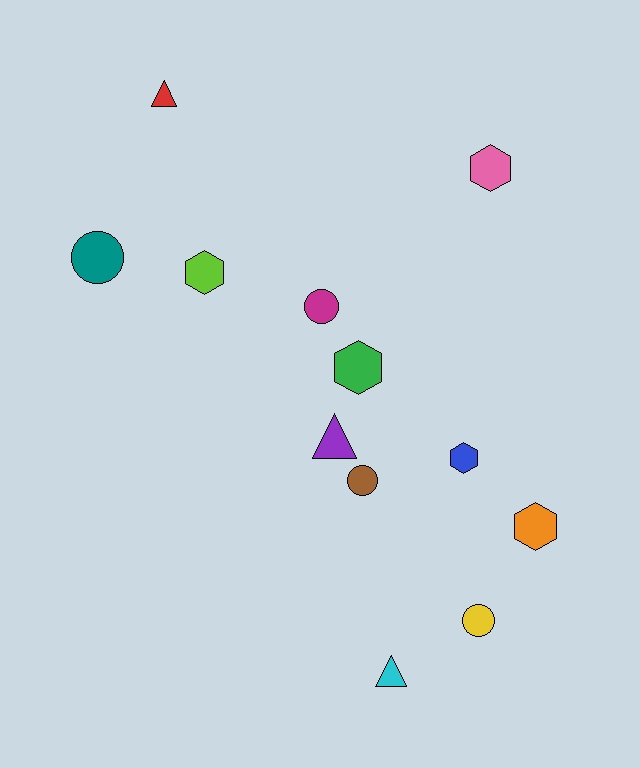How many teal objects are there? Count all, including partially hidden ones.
There is 1 teal object.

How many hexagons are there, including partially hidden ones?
There are 5 hexagons.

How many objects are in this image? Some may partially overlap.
There are 12 objects.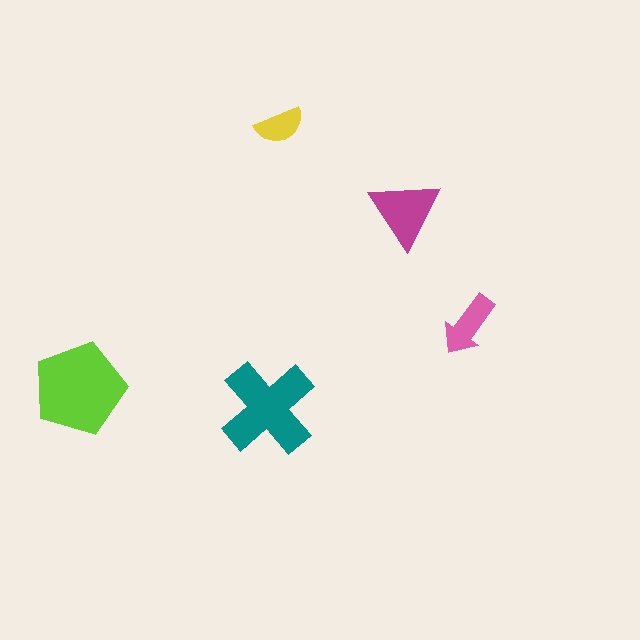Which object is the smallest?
The yellow semicircle.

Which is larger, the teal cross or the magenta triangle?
The teal cross.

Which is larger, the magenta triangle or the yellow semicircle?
The magenta triangle.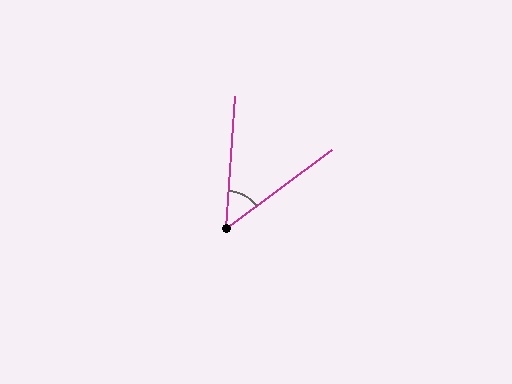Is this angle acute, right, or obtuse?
It is acute.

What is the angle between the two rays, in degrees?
Approximately 50 degrees.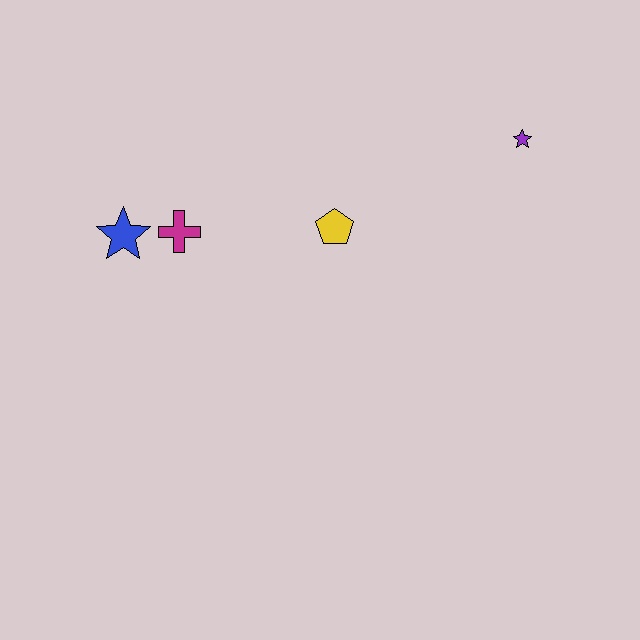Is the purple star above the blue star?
Yes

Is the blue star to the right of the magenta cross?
No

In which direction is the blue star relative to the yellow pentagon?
The blue star is to the left of the yellow pentagon.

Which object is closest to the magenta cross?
The blue star is closest to the magenta cross.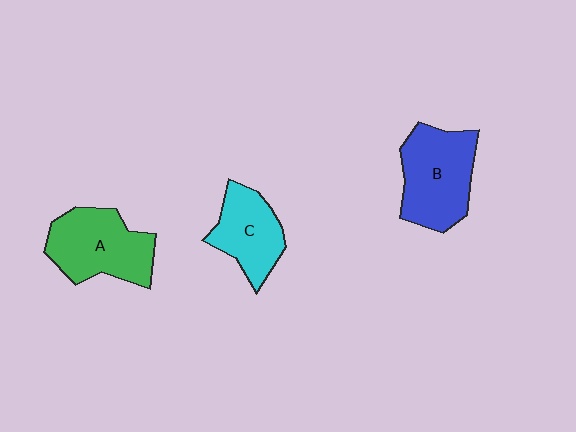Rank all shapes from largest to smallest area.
From largest to smallest: B (blue), A (green), C (cyan).